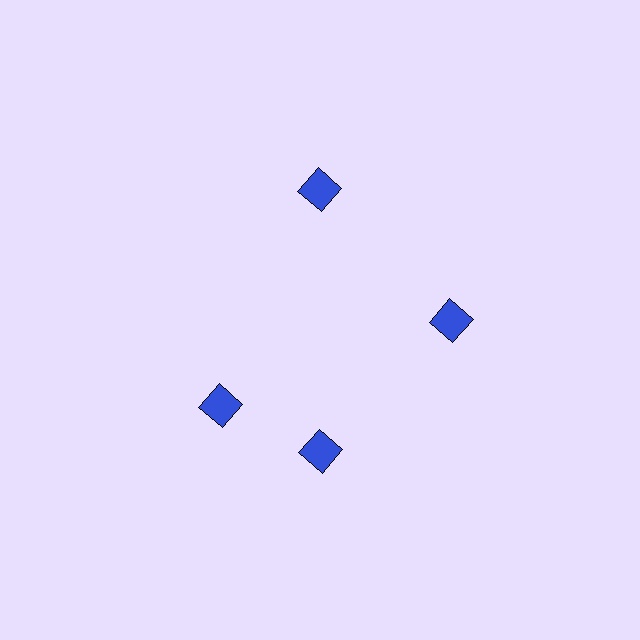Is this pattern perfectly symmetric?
No. The 4 blue diamonds are arranged in a ring, but one element near the 9 o'clock position is rotated out of alignment along the ring, breaking the 4-fold rotational symmetry.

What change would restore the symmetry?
The symmetry would be restored by rotating it back into even spacing with its neighbors so that all 4 diamonds sit at equal angles and equal distance from the center.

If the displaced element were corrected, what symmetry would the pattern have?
It would have 4-fold rotational symmetry — the pattern would map onto itself every 90 degrees.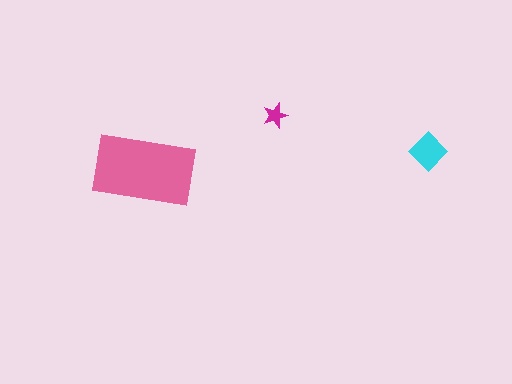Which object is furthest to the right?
The cyan diamond is rightmost.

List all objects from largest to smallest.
The pink rectangle, the cyan diamond, the magenta star.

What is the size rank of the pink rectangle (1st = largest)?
1st.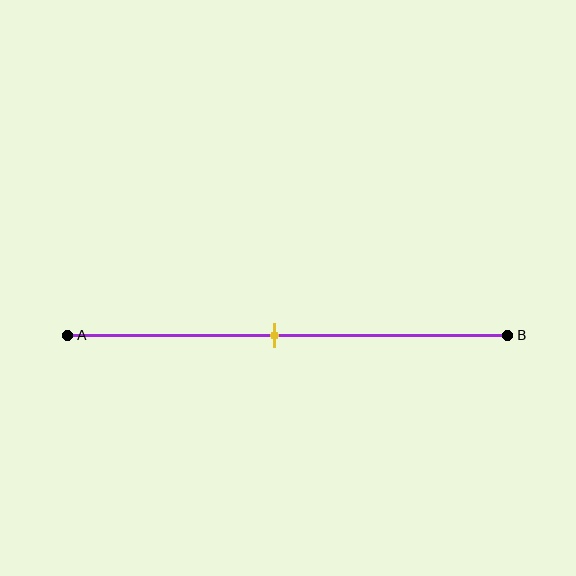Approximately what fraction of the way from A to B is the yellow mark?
The yellow mark is approximately 45% of the way from A to B.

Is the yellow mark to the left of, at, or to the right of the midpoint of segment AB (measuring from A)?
The yellow mark is approximately at the midpoint of segment AB.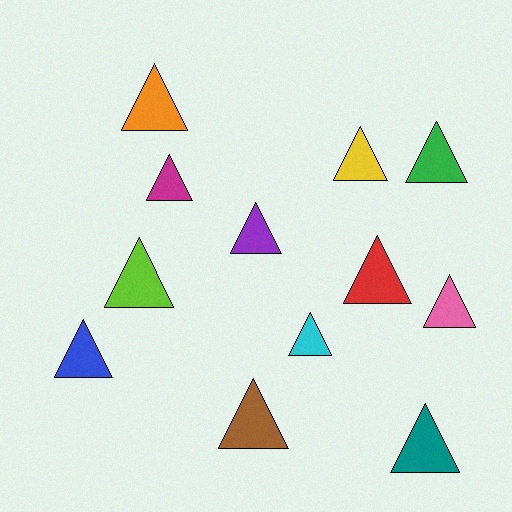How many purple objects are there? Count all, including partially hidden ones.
There is 1 purple object.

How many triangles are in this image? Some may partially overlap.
There are 12 triangles.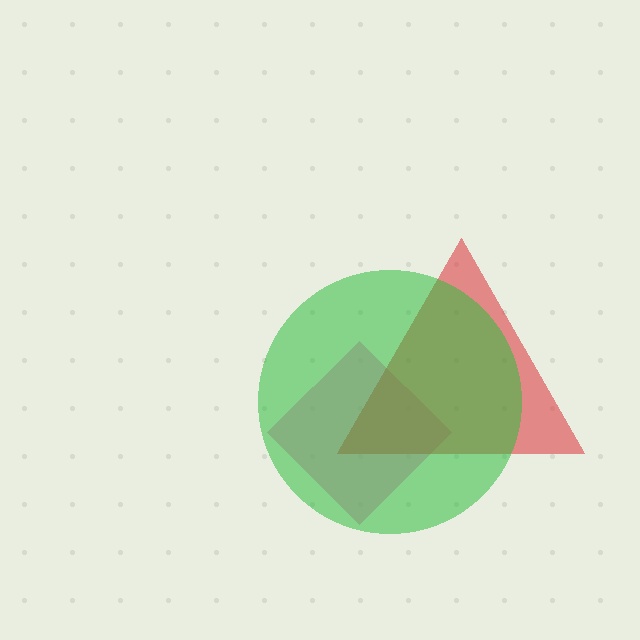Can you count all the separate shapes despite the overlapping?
Yes, there are 3 separate shapes.